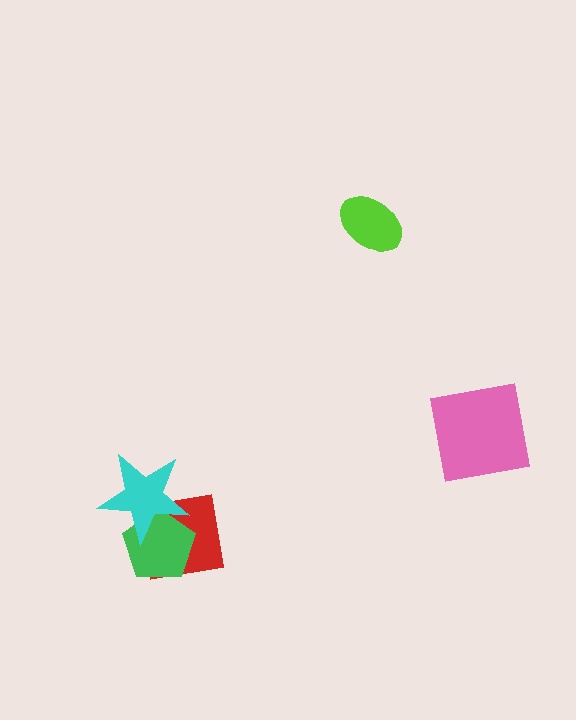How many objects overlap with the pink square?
0 objects overlap with the pink square.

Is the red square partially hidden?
Yes, it is partially covered by another shape.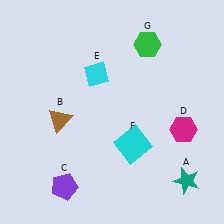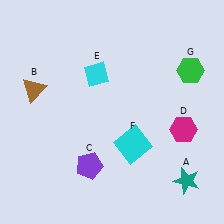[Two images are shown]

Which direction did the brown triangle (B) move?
The brown triangle (B) moved up.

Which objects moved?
The objects that moved are: the brown triangle (B), the purple pentagon (C), the green hexagon (G).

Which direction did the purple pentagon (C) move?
The purple pentagon (C) moved right.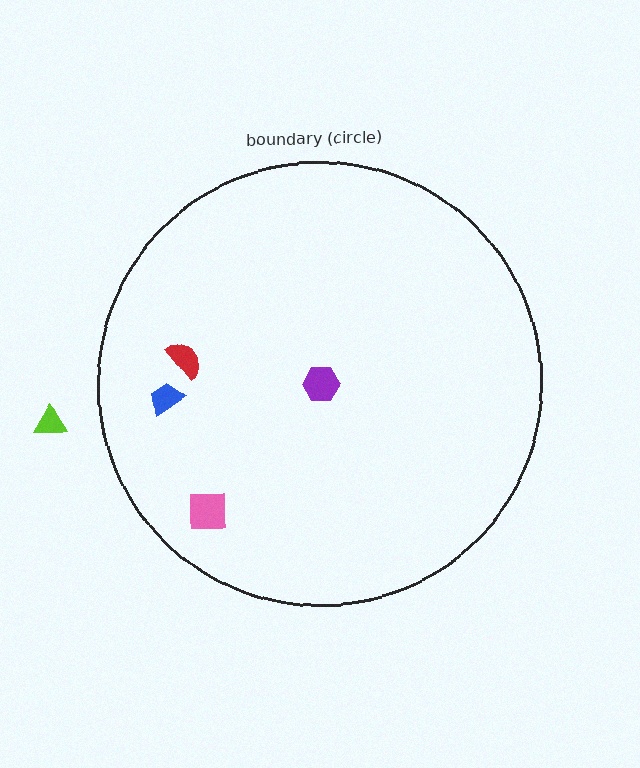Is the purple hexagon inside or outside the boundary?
Inside.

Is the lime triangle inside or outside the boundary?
Outside.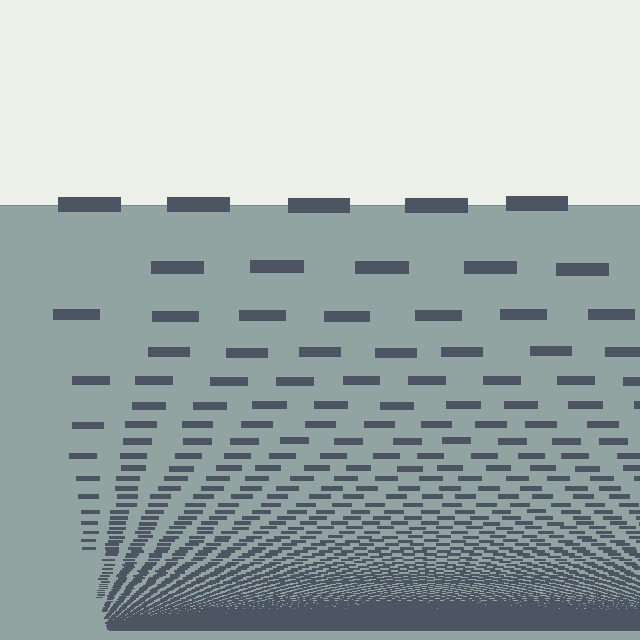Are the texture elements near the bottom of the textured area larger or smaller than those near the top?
Smaller. The gradient is inverted — elements near the bottom are smaller and denser.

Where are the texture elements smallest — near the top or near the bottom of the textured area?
Near the bottom.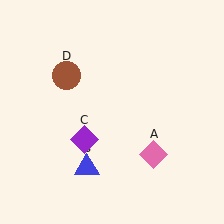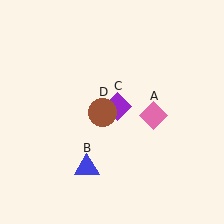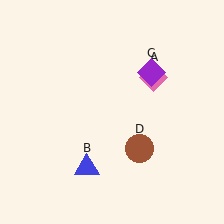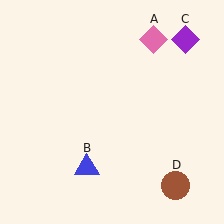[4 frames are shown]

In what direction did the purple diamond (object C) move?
The purple diamond (object C) moved up and to the right.